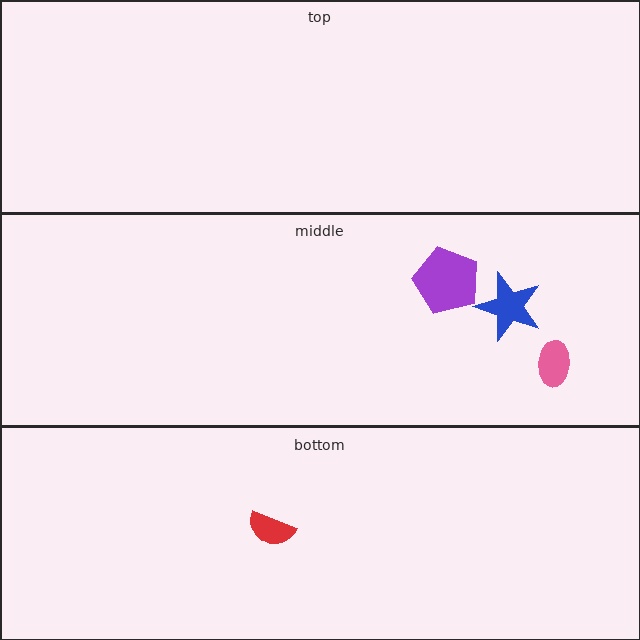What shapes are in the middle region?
The pink ellipse, the purple pentagon, the blue star.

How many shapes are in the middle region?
3.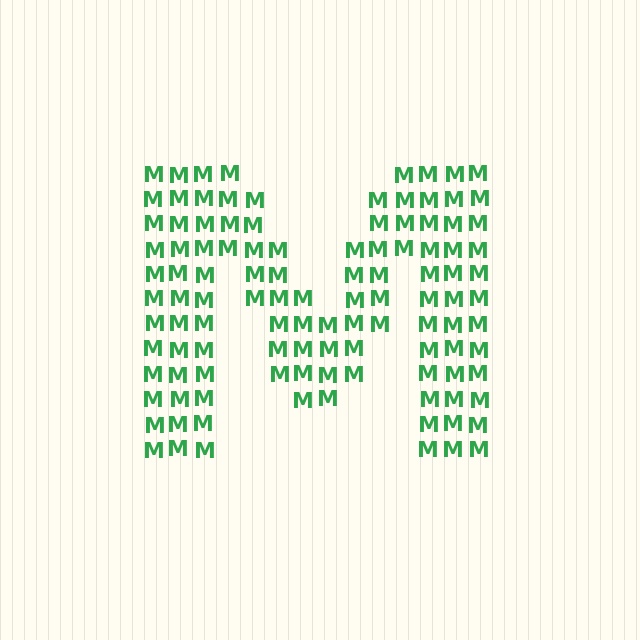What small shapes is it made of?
It is made of small letter M's.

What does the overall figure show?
The overall figure shows the letter M.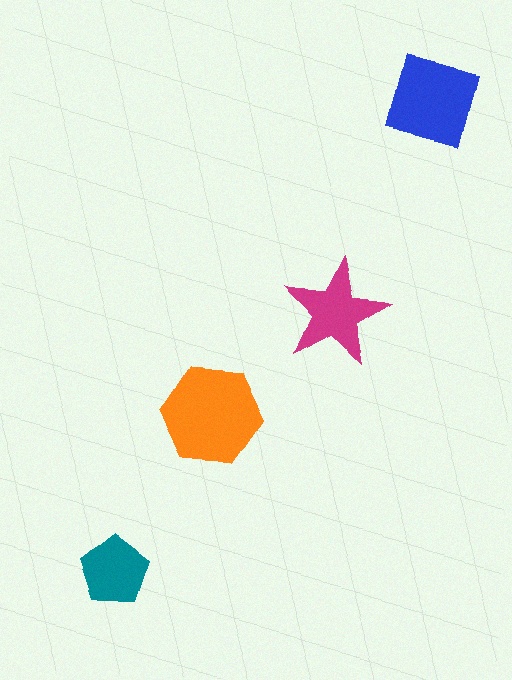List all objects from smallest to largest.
The teal pentagon, the magenta star, the blue square, the orange hexagon.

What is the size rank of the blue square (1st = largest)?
2nd.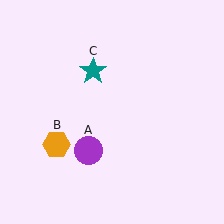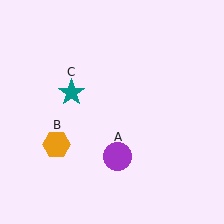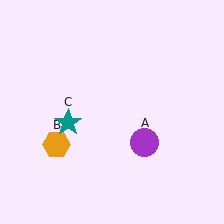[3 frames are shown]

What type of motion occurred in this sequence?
The purple circle (object A), teal star (object C) rotated counterclockwise around the center of the scene.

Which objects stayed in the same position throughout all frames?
Orange hexagon (object B) remained stationary.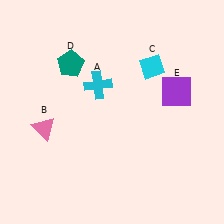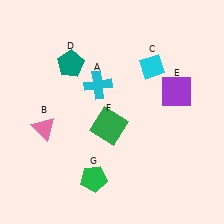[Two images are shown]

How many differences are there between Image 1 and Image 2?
There are 2 differences between the two images.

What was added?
A green square (F), a green pentagon (G) were added in Image 2.